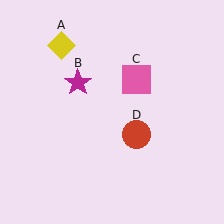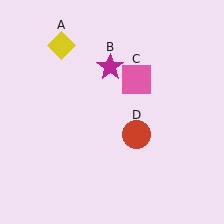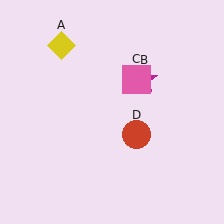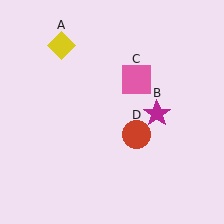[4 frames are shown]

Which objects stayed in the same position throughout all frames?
Yellow diamond (object A) and pink square (object C) and red circle (object D) remained stationary.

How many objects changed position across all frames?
1 object changed position: magenta star (object B).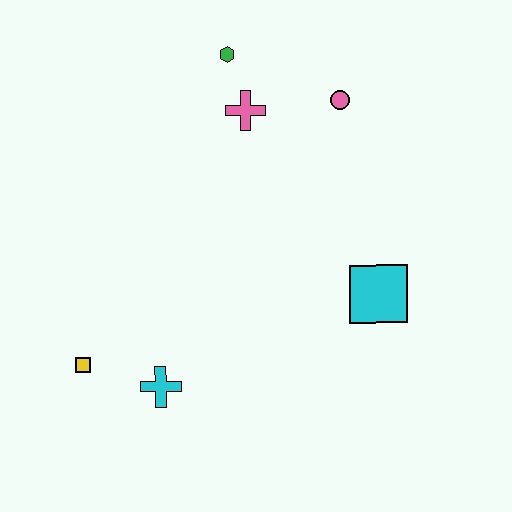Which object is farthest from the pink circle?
The yellow square is farthest from the pink circle.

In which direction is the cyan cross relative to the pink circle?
The cyan cross is below the pink circle.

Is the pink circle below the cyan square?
No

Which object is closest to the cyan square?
The pink circle is closest to the cyan square.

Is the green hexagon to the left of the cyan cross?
No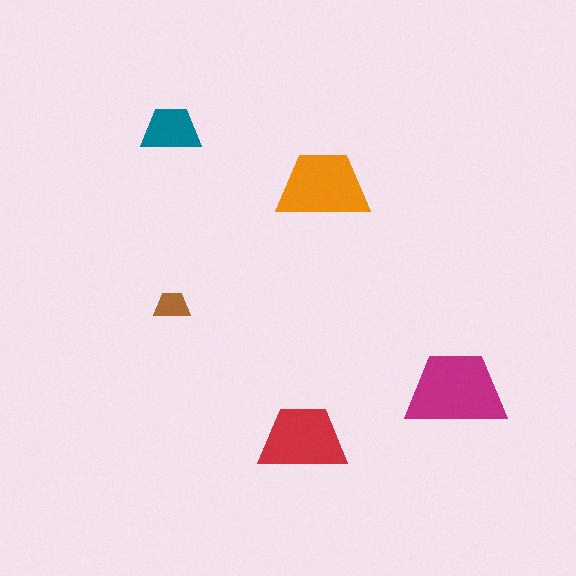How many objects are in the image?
There are 5 objects in the image.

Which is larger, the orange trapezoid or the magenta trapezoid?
The magenta one.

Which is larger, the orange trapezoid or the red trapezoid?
The orange one.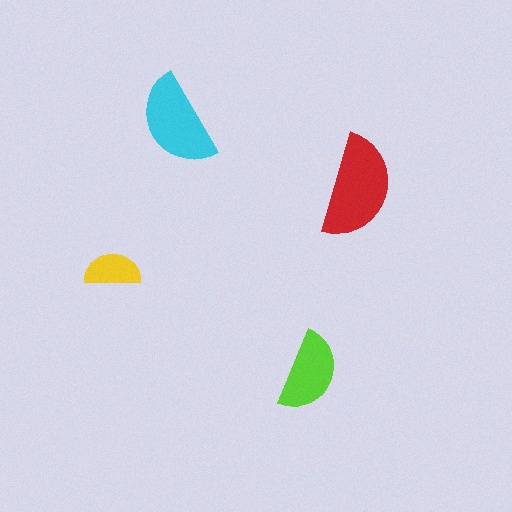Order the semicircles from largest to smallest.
the red one, the cyan one, the lime one, the yellow one.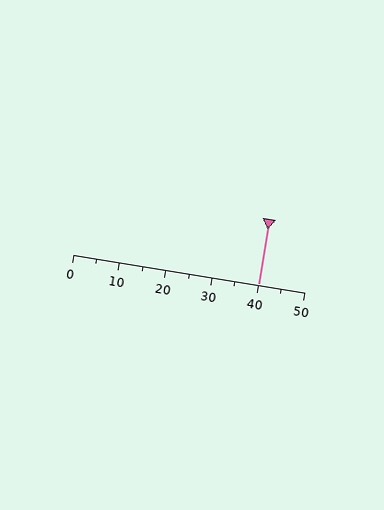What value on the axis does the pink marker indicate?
The marker indicates approximately 40.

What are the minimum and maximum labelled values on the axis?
The axis runs from 0 to 50.